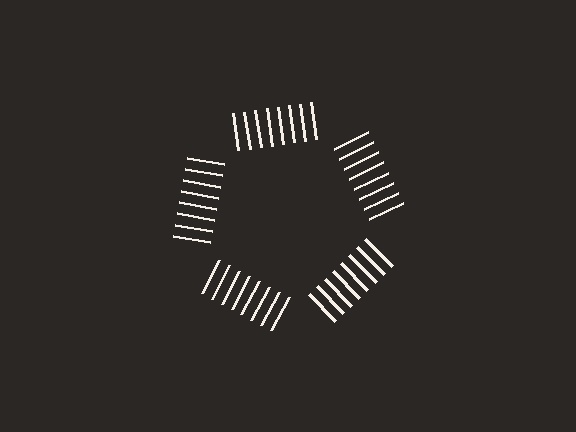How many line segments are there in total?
40 — 8 along each of the 5 edges.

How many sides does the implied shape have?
5 sides — the line-ends trace a pentagon.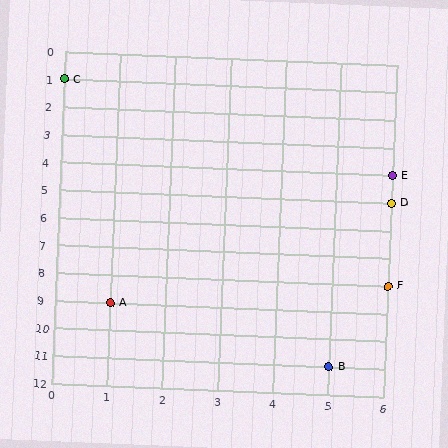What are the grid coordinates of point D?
Point D is at grid coordinates (6, 5).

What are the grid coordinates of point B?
Point B is at grid coordinates (5, 11).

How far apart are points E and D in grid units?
Points E and D are 1 row apart.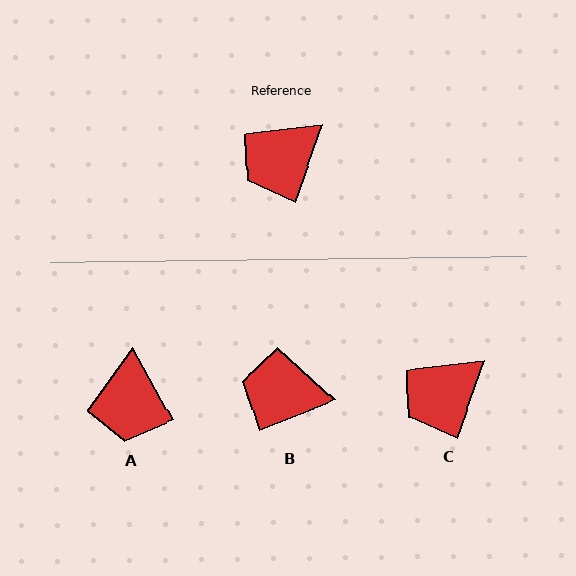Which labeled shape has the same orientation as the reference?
C.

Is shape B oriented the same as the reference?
No, it is off by about 48 degrees.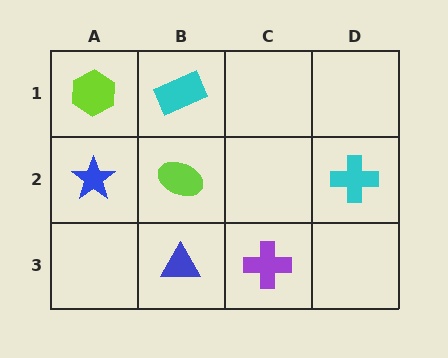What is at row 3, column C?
A purple cross.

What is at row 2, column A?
A blue star.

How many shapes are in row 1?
2 shapes.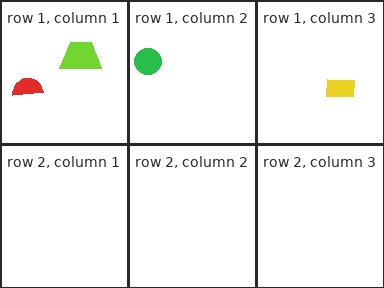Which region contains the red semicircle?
The row 1, column 1 region.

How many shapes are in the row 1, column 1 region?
2.